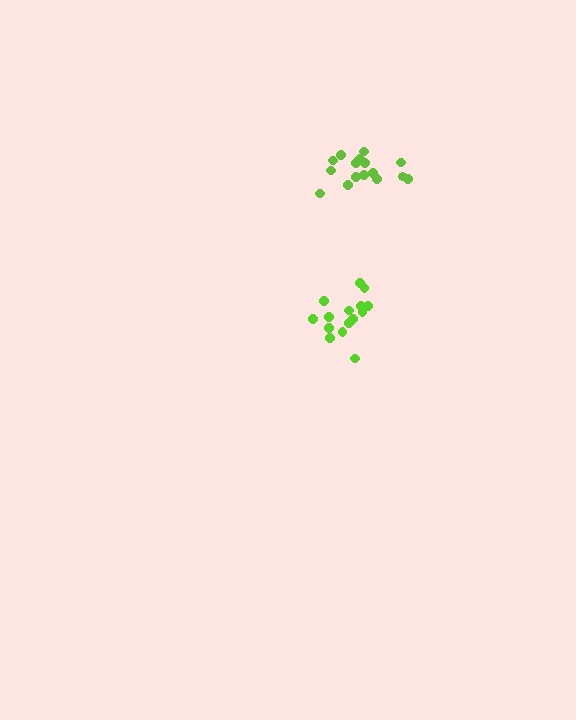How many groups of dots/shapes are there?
There are 2 groups.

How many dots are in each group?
Group 1: 15 dots, Group 2: 17 dots (32 total).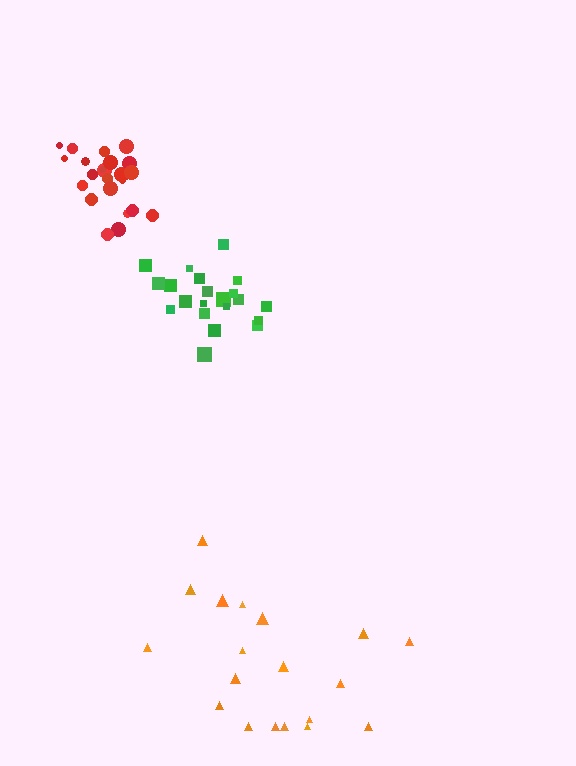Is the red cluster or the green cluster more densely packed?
Red.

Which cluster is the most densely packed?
Red.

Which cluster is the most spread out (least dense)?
Orange.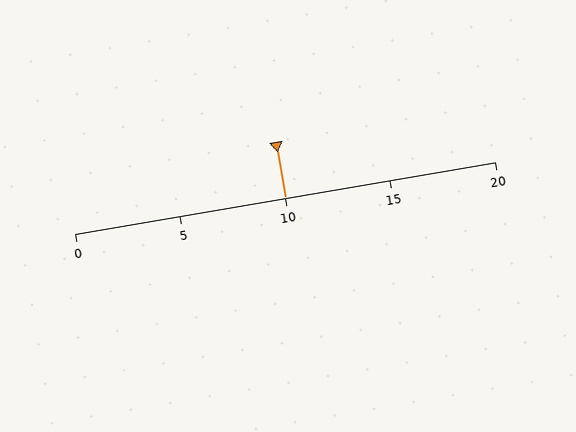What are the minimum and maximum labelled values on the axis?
The axis runs from 0 to 20.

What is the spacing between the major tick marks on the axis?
The major ticks are spaced 5 apart.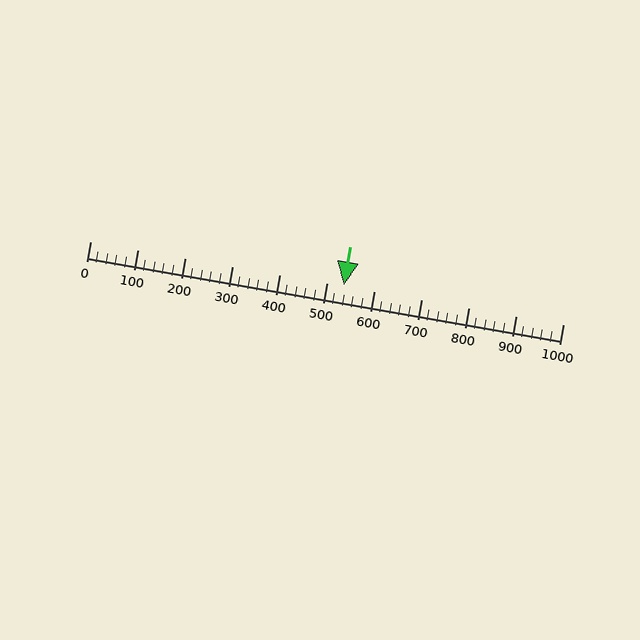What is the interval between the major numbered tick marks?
The major tick marks are spaced 100 units apart.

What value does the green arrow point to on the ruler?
The green arrow points to approximately 536.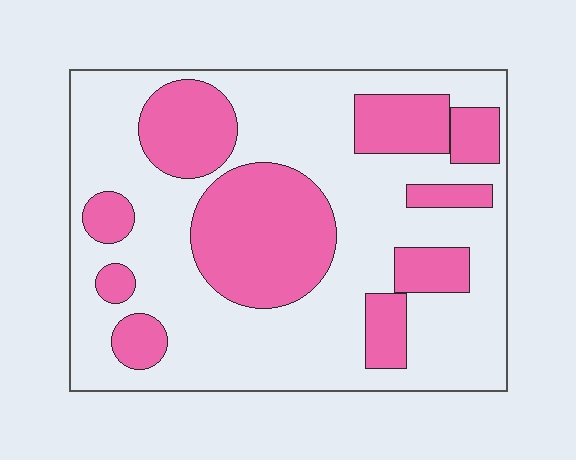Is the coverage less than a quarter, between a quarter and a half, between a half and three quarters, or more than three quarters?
Between a quarter and a half.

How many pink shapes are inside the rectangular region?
10.